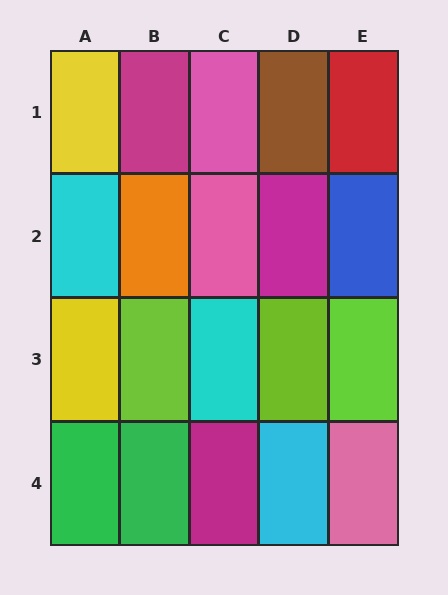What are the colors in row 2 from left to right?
Cyan, orange, pink, magenta, blue.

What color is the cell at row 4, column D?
Cyan.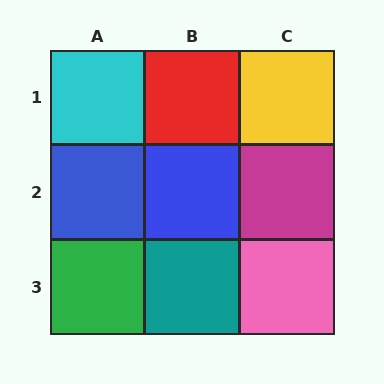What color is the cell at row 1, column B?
Red.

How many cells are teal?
1 cell is teal.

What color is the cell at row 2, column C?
Magenta.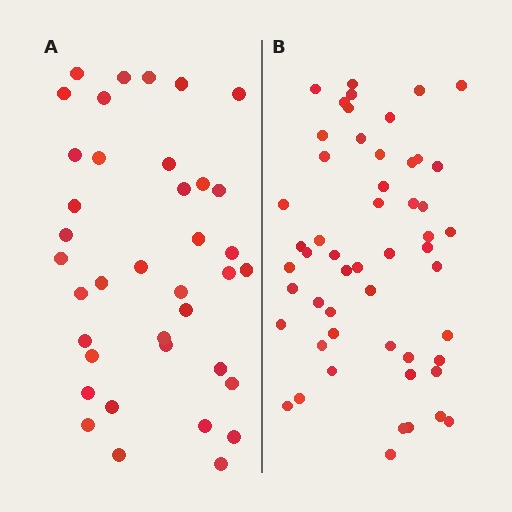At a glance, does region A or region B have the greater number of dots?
Region B (the right region) has more dots.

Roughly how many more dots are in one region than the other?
Region B has approximately 15 more dots than region A.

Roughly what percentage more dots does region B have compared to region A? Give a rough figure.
About 40% more.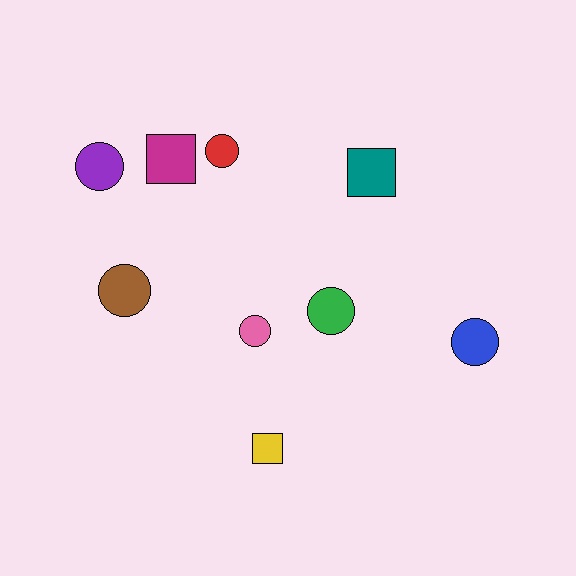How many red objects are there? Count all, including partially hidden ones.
There is 1 red object.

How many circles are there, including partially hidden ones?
There are 6 circles.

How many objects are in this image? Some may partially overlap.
There are 9 objects.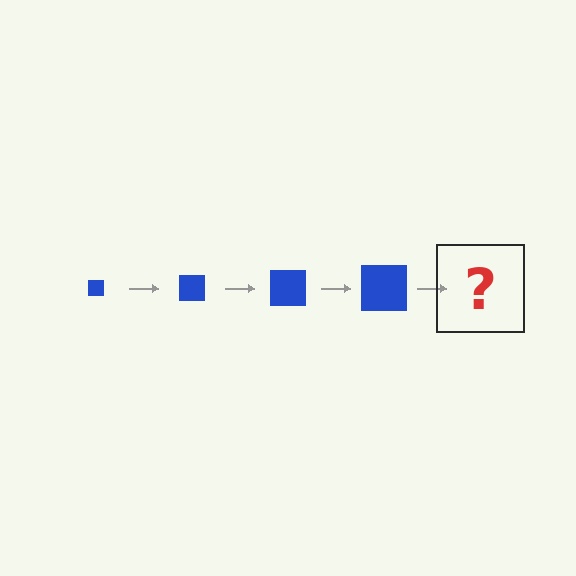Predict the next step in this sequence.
The next step is a blue square, larger than the previous one.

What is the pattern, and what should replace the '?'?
The pattern is that the square gets progressively larger each step. The '?' should be a blue square, larger than the previous one.